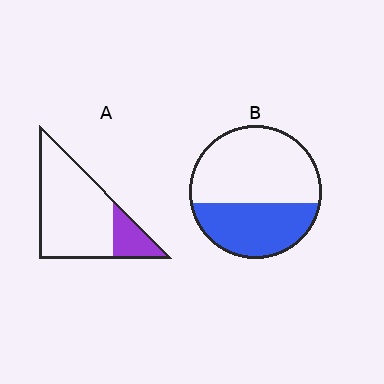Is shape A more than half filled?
No.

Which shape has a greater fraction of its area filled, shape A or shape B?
Shape B.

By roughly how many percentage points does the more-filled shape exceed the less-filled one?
By roughly 20 percentage points (B over A).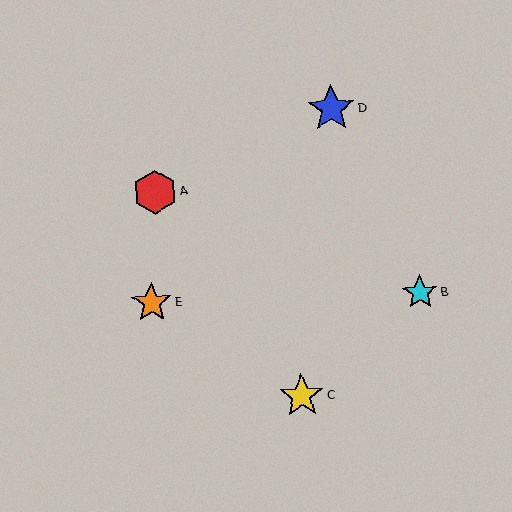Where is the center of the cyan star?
The center of the cyan star is at (420, 292).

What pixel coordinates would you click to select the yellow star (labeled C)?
Click at (302, 396) to select the yellow star C.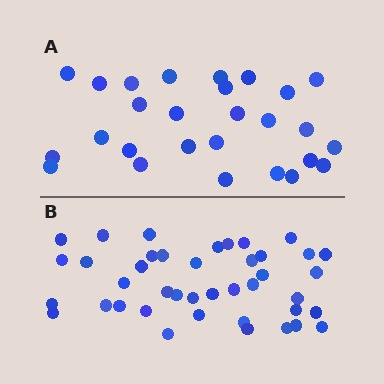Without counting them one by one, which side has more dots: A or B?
Region B (the bottom region) has more dots.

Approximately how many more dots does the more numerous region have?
Region B has approximately 15 more dots than region A.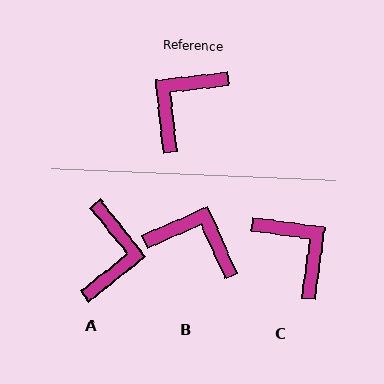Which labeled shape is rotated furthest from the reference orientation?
A, about 148 degrees away.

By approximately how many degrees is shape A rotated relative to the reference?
Approximately 148 degrees clockwise.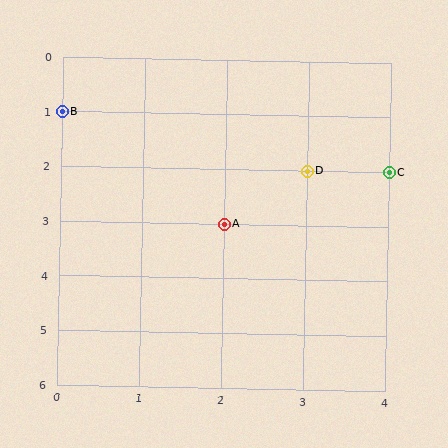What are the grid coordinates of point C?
Point C is at grid coordinates (4, 2).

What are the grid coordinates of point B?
Point B is at grid coordinates (0, 1).